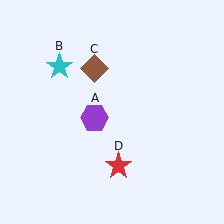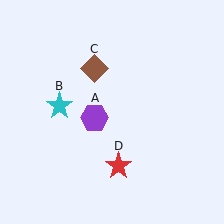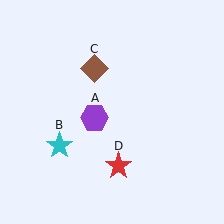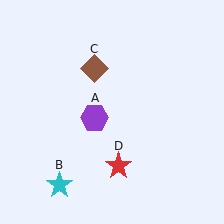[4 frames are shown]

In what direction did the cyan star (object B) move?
The cyan star (object B) moved down.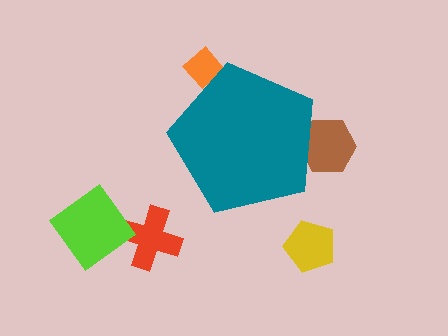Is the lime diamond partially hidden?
No, the lime diamond is fully visible.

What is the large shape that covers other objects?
A teal pentagon.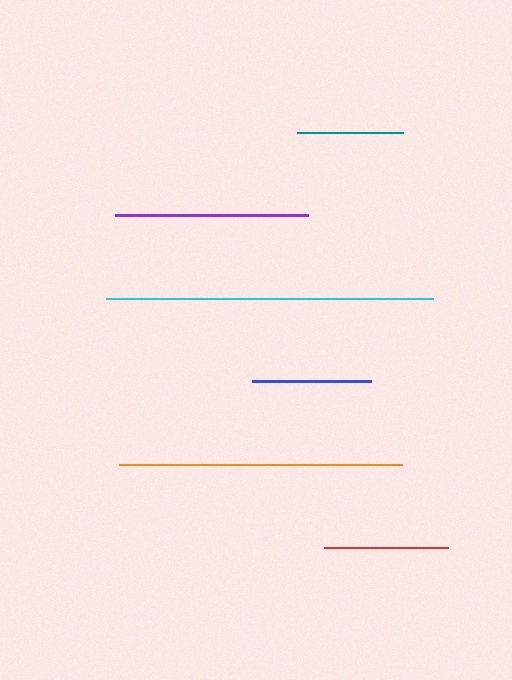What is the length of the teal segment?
The teal segment is approximately 106 pixels long.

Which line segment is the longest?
The cyan line is the longest at approximately 326 pixels.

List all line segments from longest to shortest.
From longest to shortest: cyan, orange, purple, red, blue, teal.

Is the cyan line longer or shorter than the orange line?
The cyan line is longer than the orange line.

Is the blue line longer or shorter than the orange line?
The orange line is longer than the blue line.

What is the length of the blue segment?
The blue segment is approximately 119 pixels long.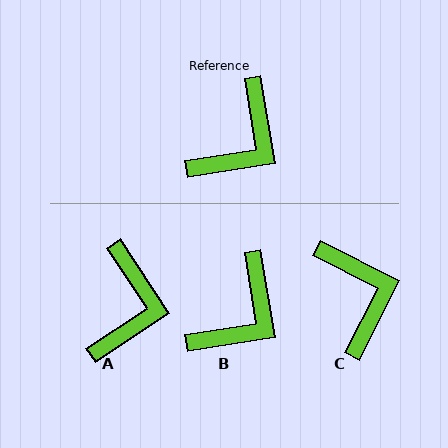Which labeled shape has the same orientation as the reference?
B.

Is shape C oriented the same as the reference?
No, it is off by about 54 degrees.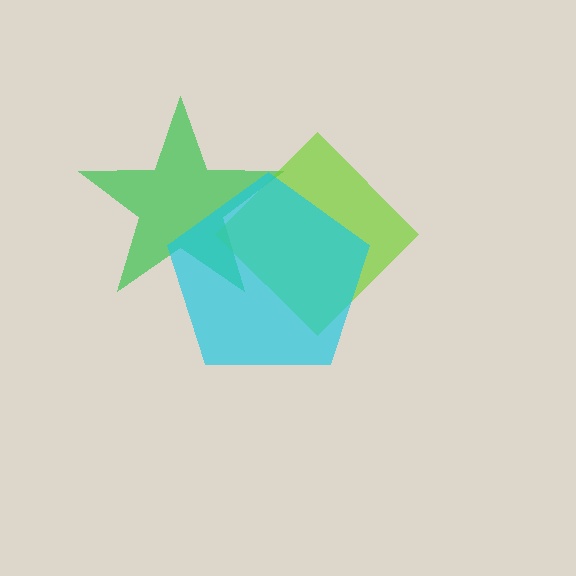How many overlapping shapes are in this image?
There are 3 overlapping shapes in the image.